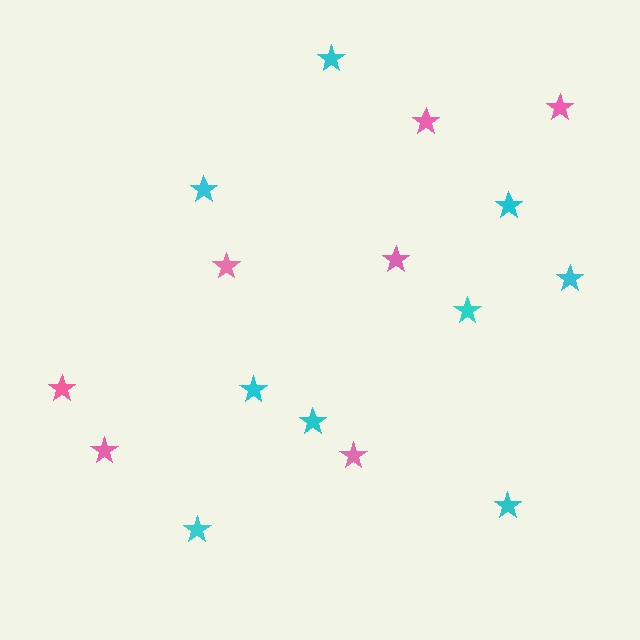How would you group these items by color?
There are 2 groups: one group of pink stars (7) and one group of cyan stars (9).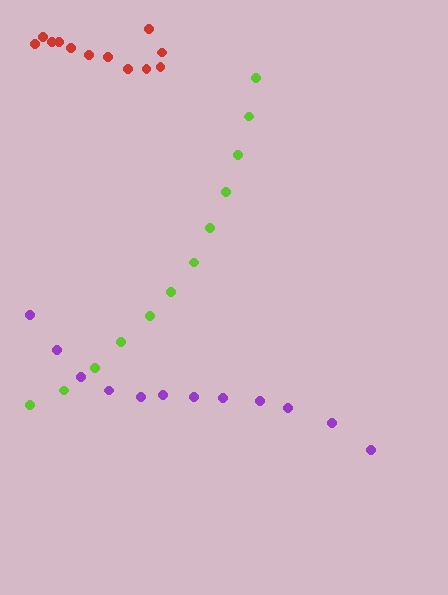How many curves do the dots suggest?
There are 3 distinct paths.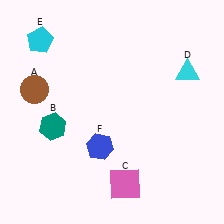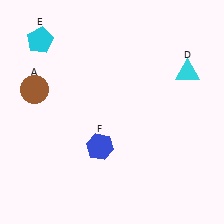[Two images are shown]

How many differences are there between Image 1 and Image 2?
There are 2 differences between the two images.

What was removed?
The pink square (C), the teal hexagon (B) were removed in Image 2.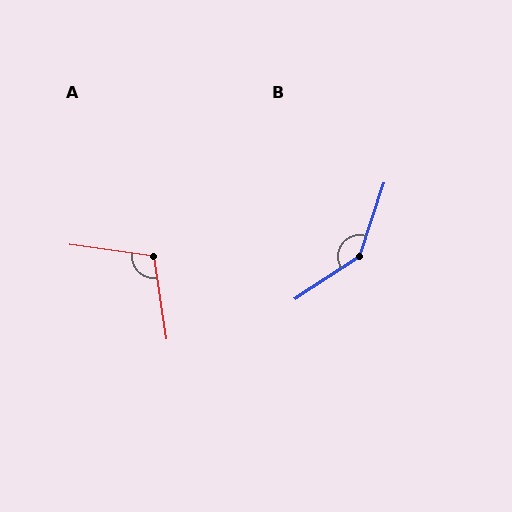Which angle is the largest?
B, at approximately 142 degrees.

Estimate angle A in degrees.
Approximately 107 degrees.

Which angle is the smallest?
A, at approximately 107 degrees.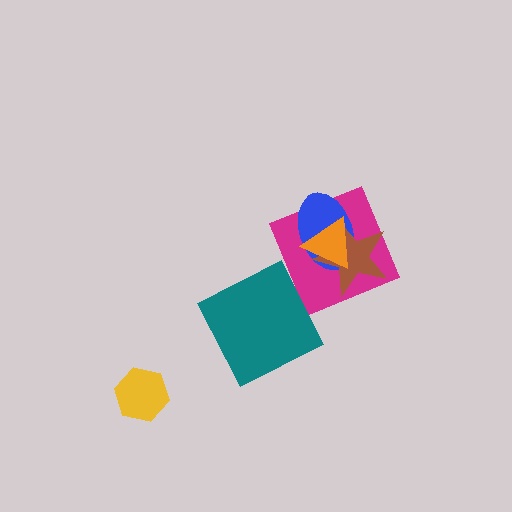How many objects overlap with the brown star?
3 objects overlap with the brown star.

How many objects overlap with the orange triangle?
3 objects overlap with the orange triangle.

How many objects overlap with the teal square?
0 objects overlap with the teal square.